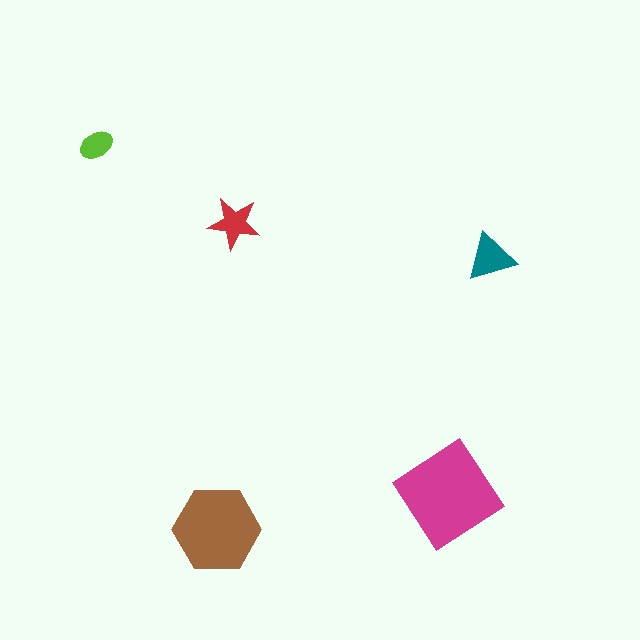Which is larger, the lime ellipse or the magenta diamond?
The magenta diamond.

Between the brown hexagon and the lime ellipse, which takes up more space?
The brown hexagon.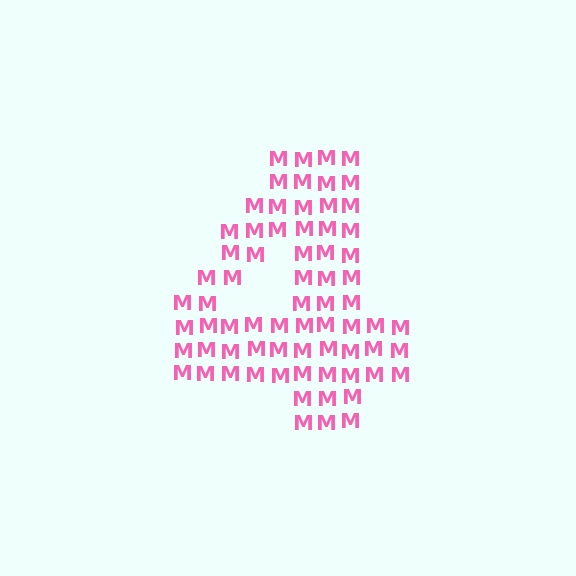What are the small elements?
The small elements are letter M's.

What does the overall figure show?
The overall figure shows the digit 4.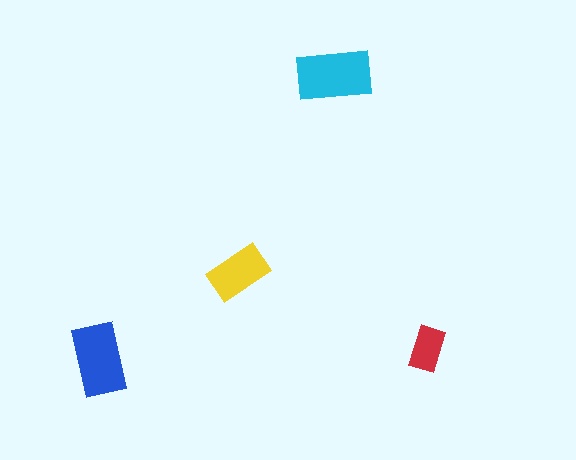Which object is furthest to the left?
The blue rectangle is leftmost.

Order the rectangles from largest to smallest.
the cyan one, the blue one, the yellow one, the red one.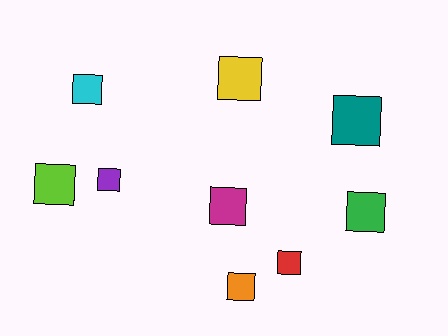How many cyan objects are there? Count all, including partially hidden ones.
There is 1 cyan object.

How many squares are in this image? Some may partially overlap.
There are 9 squares.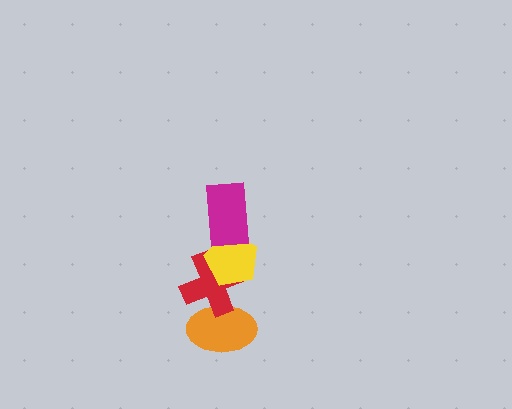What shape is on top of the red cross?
The yellow pentagon is on top of the red cross.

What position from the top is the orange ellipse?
The orange ellipse is 4th from the top.